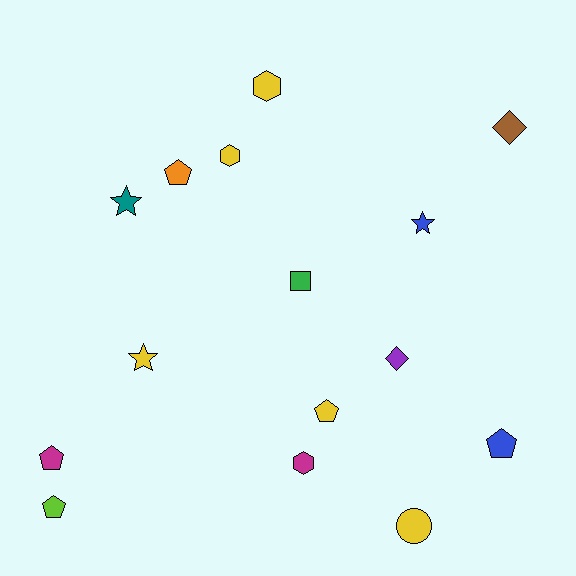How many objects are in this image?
There are 15 objects.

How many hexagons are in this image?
There are 3 hexagons.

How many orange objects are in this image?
There is 1 orange object.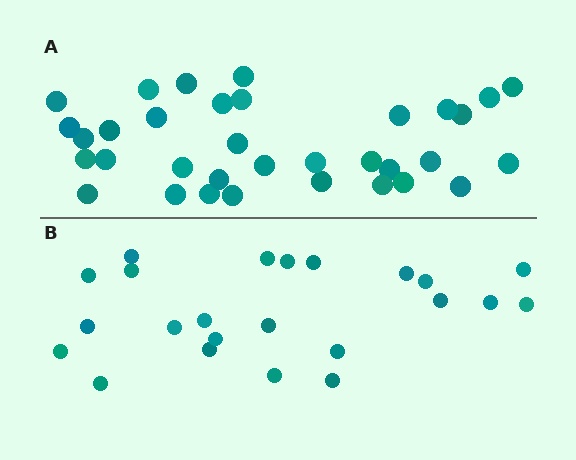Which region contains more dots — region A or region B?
Region A (the top region) has more dots.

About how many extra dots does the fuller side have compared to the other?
Region A has roughly 12 or so more dots than region B.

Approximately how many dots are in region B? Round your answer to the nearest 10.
About 20 dots. (The exact count is 23, which rounds to 20.)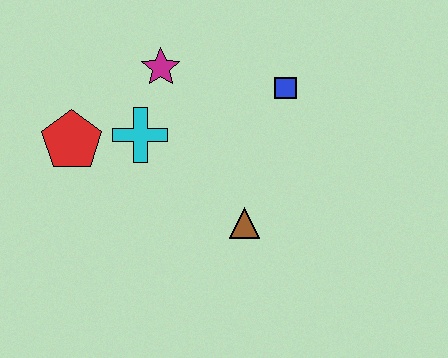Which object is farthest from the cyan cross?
The blue square is farthest from the cyan cross.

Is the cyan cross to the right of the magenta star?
No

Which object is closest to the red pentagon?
The cyan cross is closest to the red pentagon.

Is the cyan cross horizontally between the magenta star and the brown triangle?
No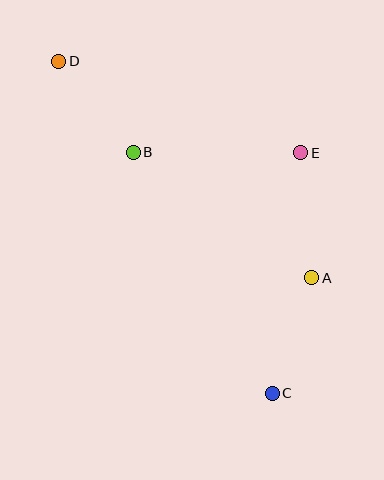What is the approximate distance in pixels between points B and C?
The distance between B and C is approximately 278 pixels.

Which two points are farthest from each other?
Points C and D are farthest from each other.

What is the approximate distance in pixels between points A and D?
The distance between A and D is approximately 333 pixels.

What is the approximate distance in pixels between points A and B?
The distance between A and B is approximately 218 pixels.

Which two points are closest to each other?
Points B and D are closest to each other.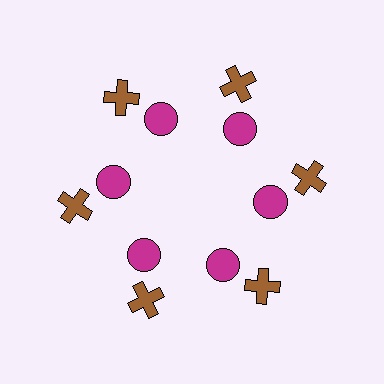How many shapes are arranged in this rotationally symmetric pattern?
There are 12 shapes, arranged in 6 groups of 2.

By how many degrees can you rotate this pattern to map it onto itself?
The pattern maps onto itself every 60 degrees of rotation.